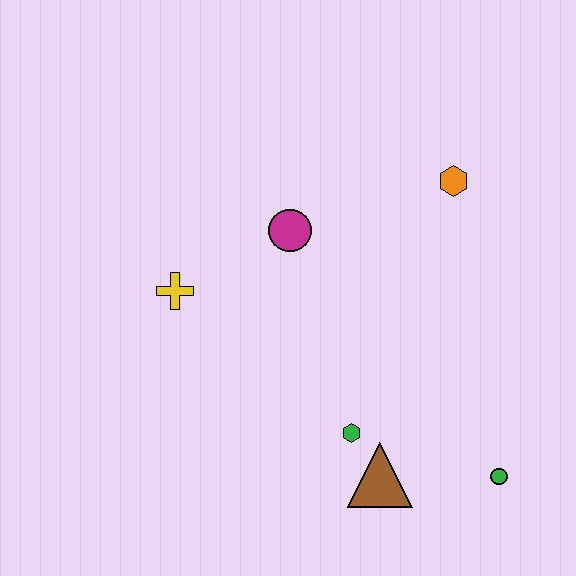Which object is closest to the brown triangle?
The green hexagon is closest to the brown triangle.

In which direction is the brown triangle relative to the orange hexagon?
The brown triangle is below the orange hexagon.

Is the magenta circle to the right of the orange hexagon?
No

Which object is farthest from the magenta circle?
The green circle is farthest from the magenta circle.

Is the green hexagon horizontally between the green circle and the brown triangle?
No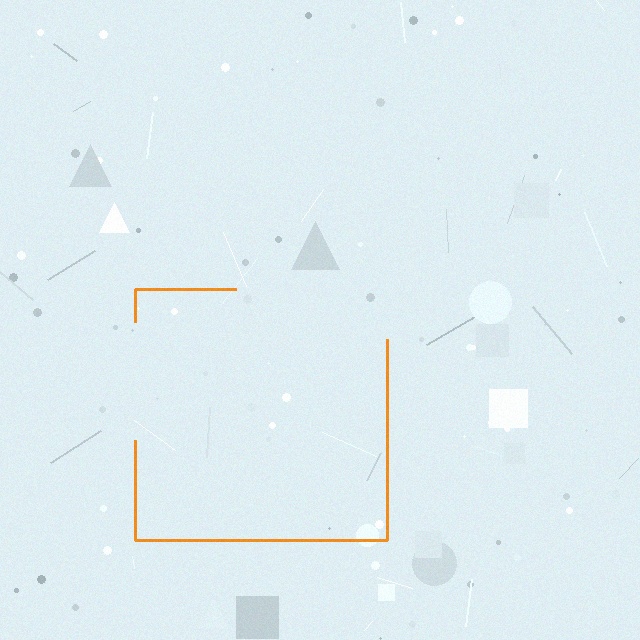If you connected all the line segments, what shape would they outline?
They would outline a square.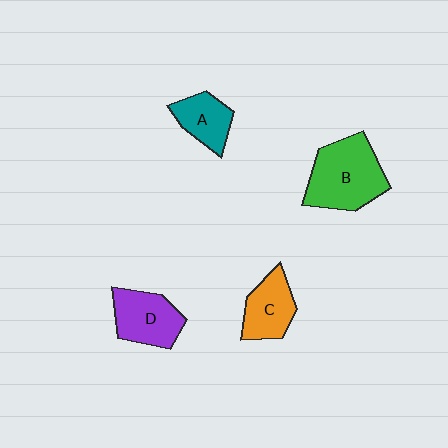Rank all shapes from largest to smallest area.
From largest to smallest: B (green), D (purple), C (orange), A (teal).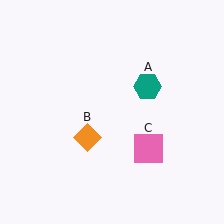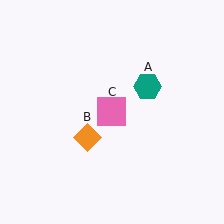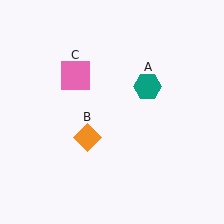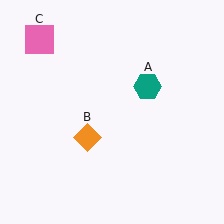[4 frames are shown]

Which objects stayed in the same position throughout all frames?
Teal hexagon (object A) and orange diamond (object B) remained stationary.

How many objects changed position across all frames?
1 object changed position: pink square (object C).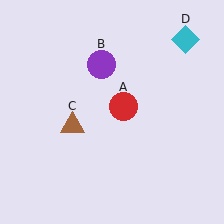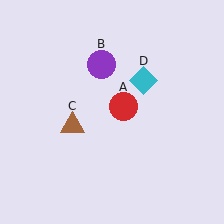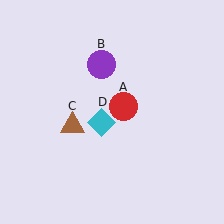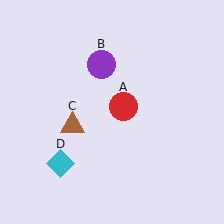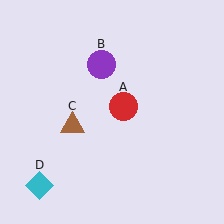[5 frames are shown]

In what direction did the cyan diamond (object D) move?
The cyan diamond (object D) moved down and to the left.